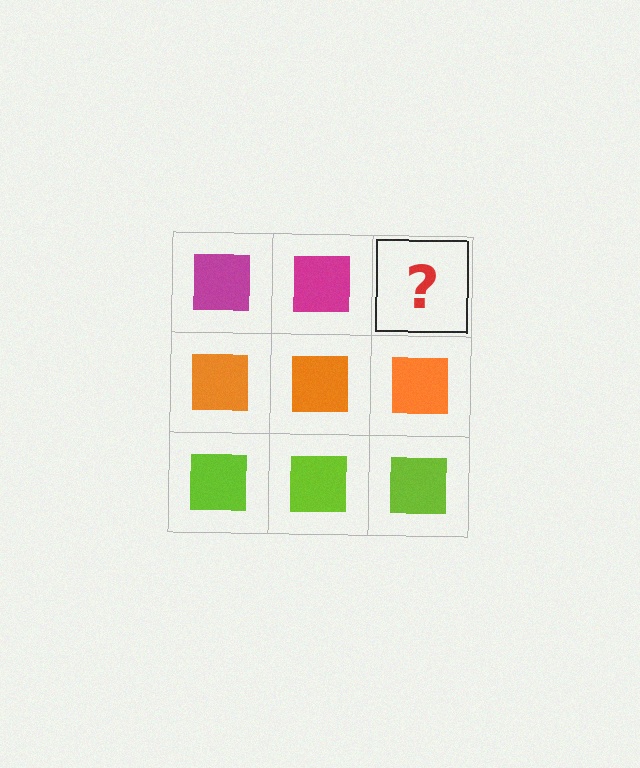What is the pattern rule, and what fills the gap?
The rule is that each row has a consistent color. The gap should be filled with a magenta square.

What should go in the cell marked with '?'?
The missing cell should contain a magenta square.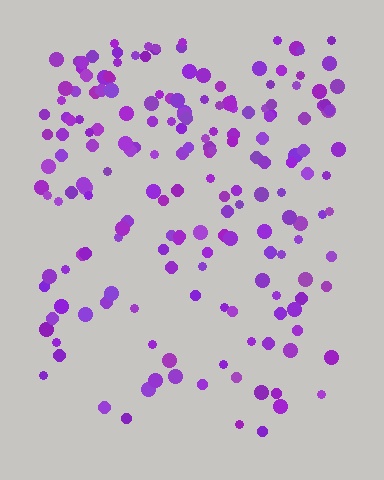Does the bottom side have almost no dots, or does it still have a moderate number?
Still a moderate number, just noticeably fewer than the top.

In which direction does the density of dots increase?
From bottom to top, with the top side densest.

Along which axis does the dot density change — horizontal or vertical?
Vertical.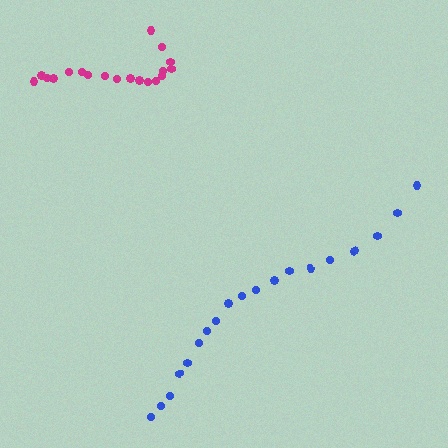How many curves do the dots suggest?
There are 2 distinct paths.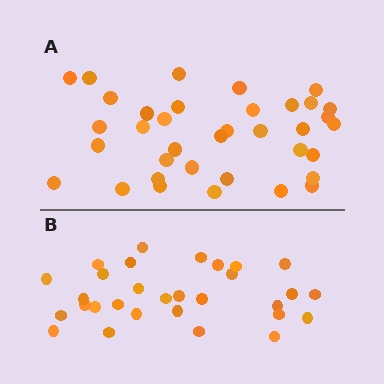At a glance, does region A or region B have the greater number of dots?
Region A (the top region) has more dots.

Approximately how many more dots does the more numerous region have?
Region A has about 6 more dots than region B.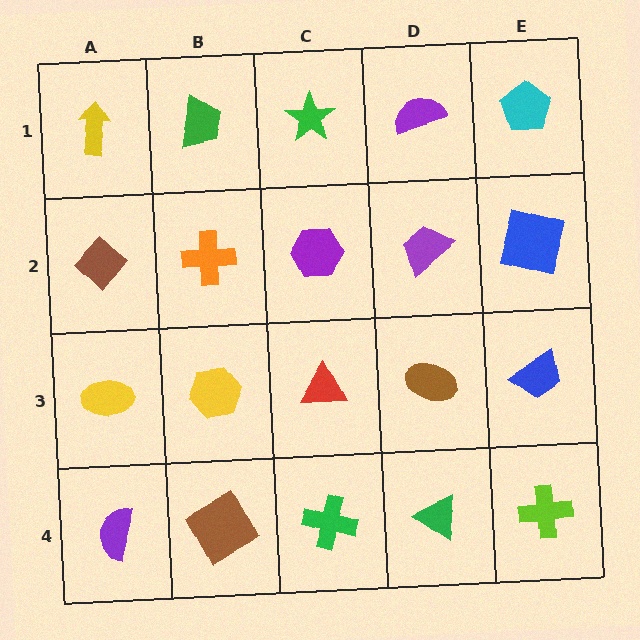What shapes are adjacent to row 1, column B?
An orange cross (row 2, column B), a yellow arrow (row 1, column A), a green star (row 1, column C).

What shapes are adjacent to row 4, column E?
A blue trapezoid (row 3, column E), a green triangle (row 4, column D).